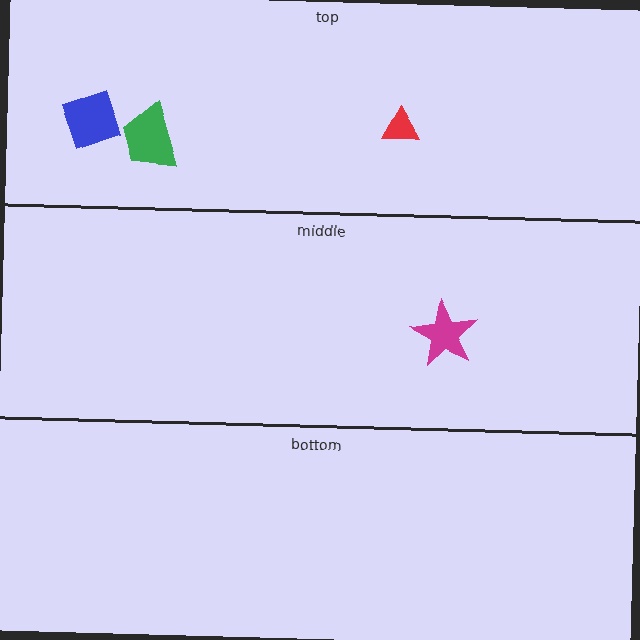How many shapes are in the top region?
3.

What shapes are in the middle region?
The magenta star.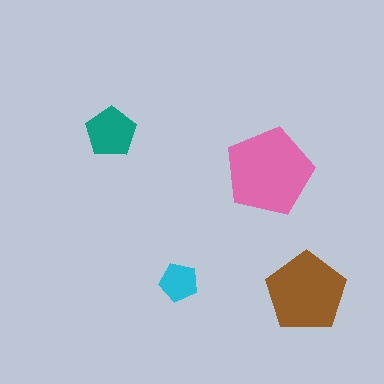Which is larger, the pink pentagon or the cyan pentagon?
The pink one.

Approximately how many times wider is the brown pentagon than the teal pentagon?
About 1.5 times wider.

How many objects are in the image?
There are 4 objects in the image.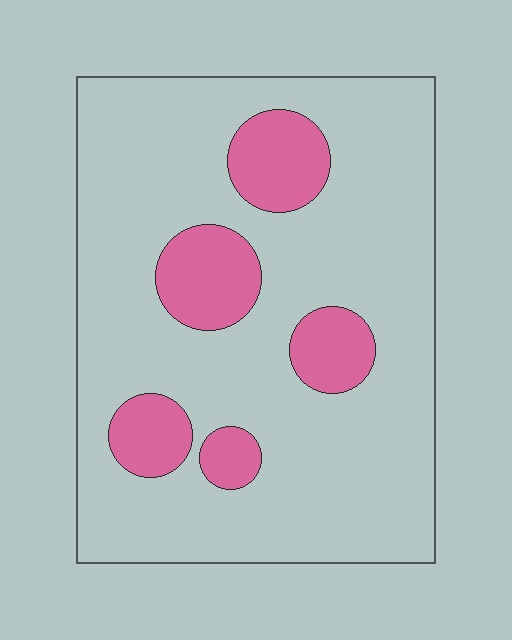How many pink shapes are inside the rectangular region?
5.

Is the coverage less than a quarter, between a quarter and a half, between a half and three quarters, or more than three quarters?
Less than a quarter.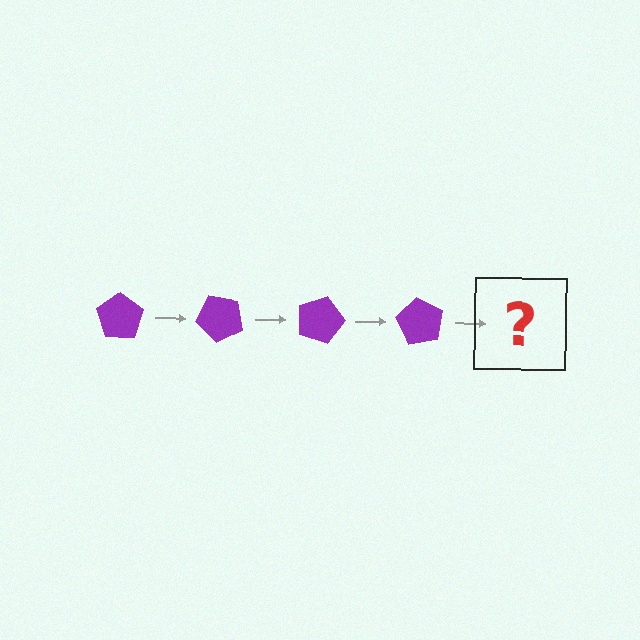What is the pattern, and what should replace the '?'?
The pattern is that the pentagon rotates 45 degrees each step. The '?' should be a purple pentagon rotated 180 degrees.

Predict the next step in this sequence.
The next step is a purple pentagon rotated 180 degrees.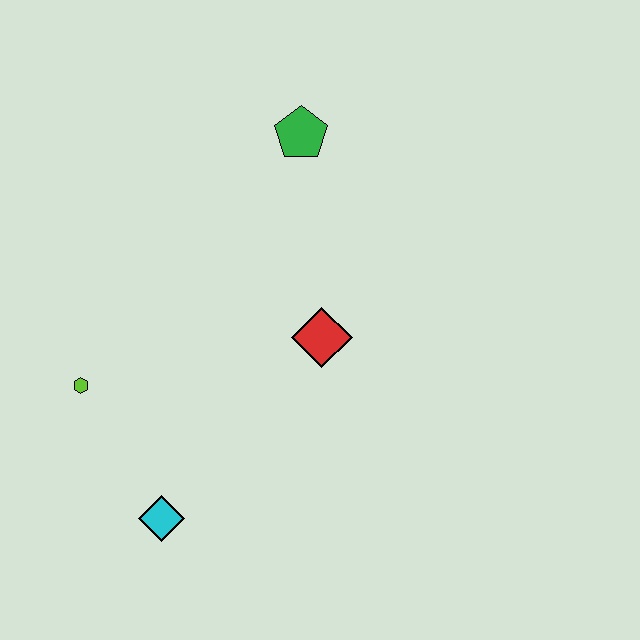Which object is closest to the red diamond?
The green pentagon is closest to the red diamond.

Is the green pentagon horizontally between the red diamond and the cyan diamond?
Yes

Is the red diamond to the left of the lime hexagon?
No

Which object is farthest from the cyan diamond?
The green pentagon is farthest from the cyan diamond.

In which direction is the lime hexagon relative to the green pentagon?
The lime hexagon is below the green pentagon.